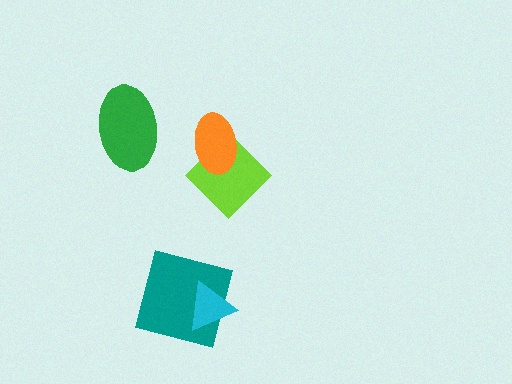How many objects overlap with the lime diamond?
1 object overlaps with the lime diamond.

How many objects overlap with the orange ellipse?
1 object overlaps with the orange ellipse.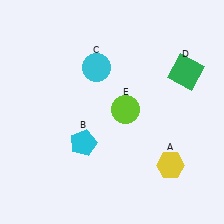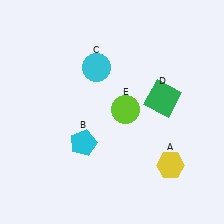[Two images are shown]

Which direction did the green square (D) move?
The green square (D) moved down.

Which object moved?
The green square (D) moved down.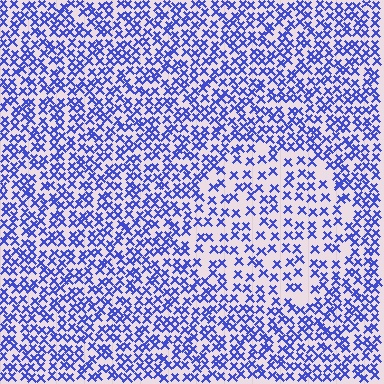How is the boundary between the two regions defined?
The boundary is defined by a change in element density (approximately 1.8x ratio). All elements are the same color, size, and shape.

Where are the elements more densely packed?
The elements are more densely packed outside the circle boundary.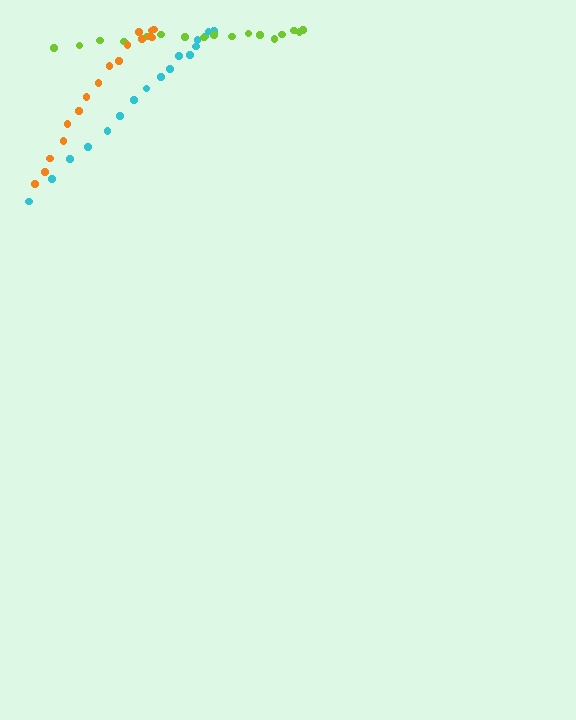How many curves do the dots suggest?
There are 3 distinct paths.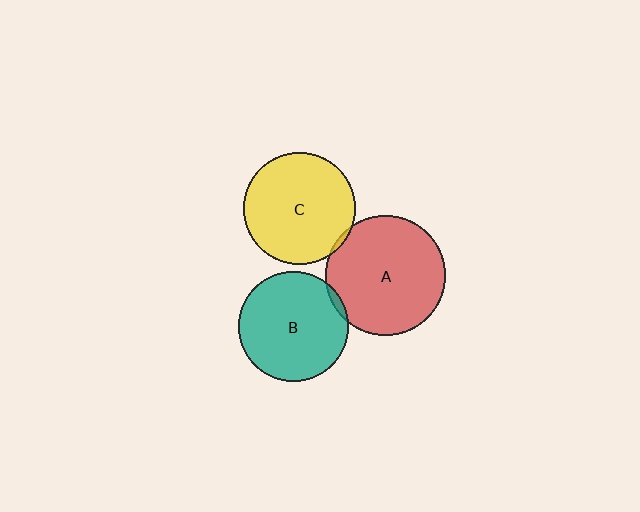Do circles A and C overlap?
Yes.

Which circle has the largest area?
Circle A (red).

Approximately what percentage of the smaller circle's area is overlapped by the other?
Approximately 5%.